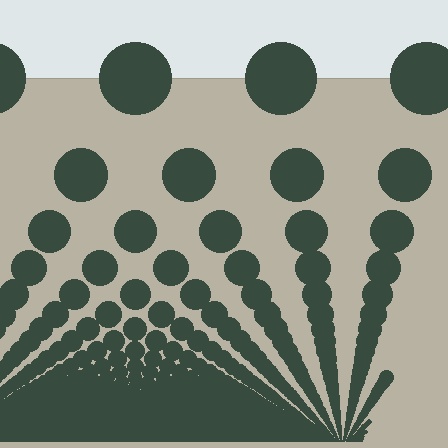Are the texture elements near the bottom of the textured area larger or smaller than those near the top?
Smaller. The gradient is inverted — elements near the bottom are smaller and denser.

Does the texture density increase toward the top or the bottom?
Density increases toward the bottom.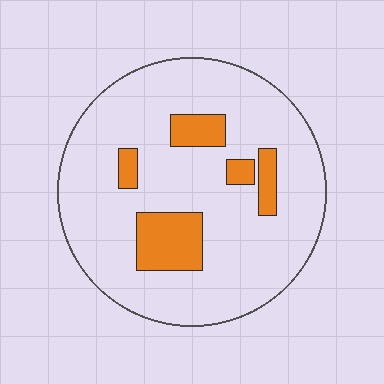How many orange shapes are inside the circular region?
5.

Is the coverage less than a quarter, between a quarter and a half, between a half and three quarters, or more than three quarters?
Less than a quarter.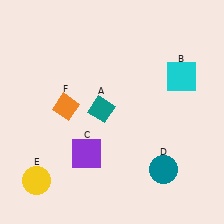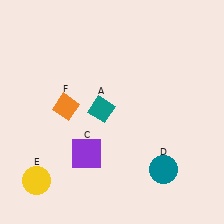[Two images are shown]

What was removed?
The cyan square (B) was removed in Image 2.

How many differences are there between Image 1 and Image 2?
There is 1 difference between the two images.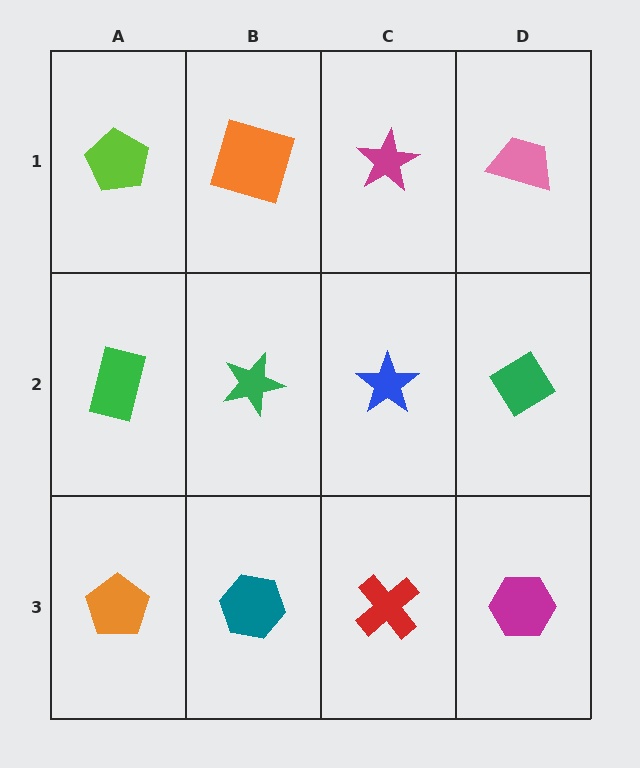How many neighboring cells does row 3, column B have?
3.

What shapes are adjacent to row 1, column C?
A blue star (row 2, column C), an orange square (row 1, column B), a pink trapezoid (row 1, column D).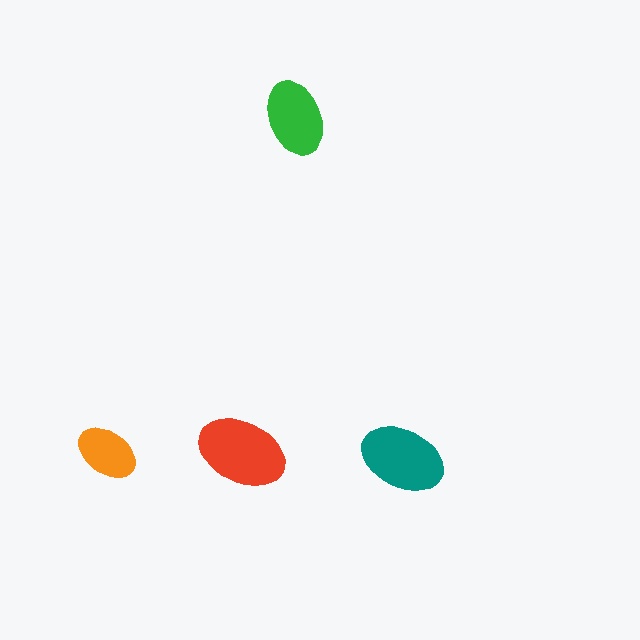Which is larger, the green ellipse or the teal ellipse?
The teal one.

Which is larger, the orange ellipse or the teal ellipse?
The teal one.